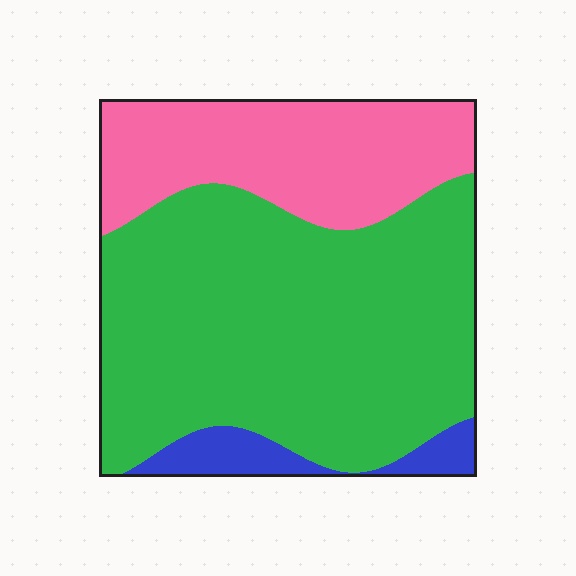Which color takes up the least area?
Blue, at roughly 5%.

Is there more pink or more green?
Green.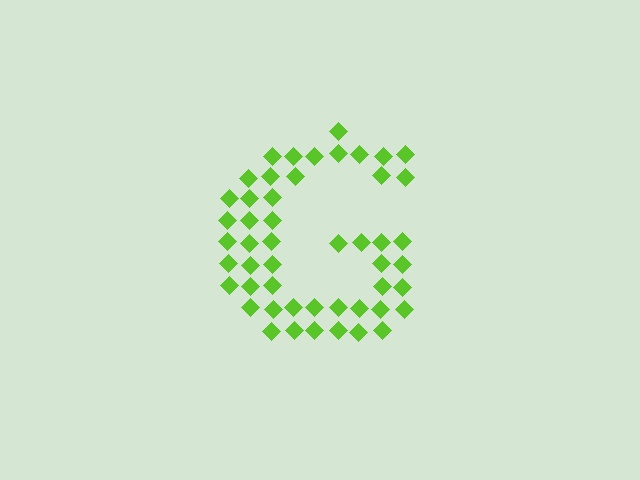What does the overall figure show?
The overall figure shows the letter G.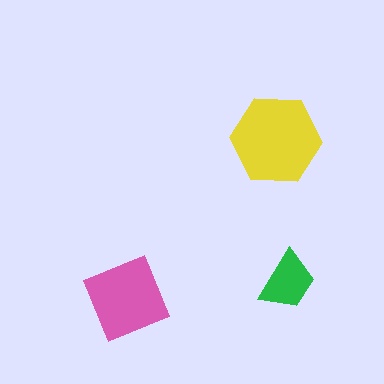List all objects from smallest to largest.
The green trapezoid, the pink diamond, the yellow hexagon.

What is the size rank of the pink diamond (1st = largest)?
2nd.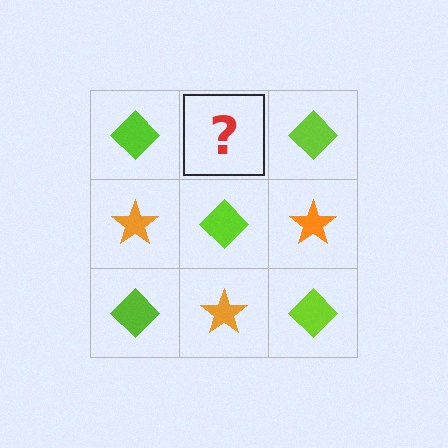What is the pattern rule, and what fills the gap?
The rule is that it alternates lime diamond and orange star in a checkerboard pattern. The gap should be filled with an orange star.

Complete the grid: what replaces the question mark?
The question mark should be replaced with an orange star.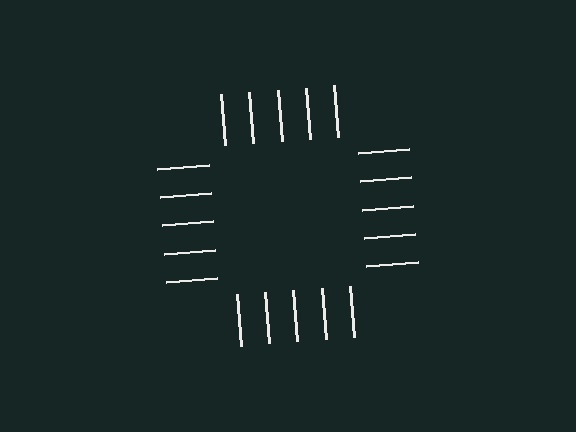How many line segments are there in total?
20 — 5 along each of the 4 edges.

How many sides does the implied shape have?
4 sides — the line-ends trace a square.